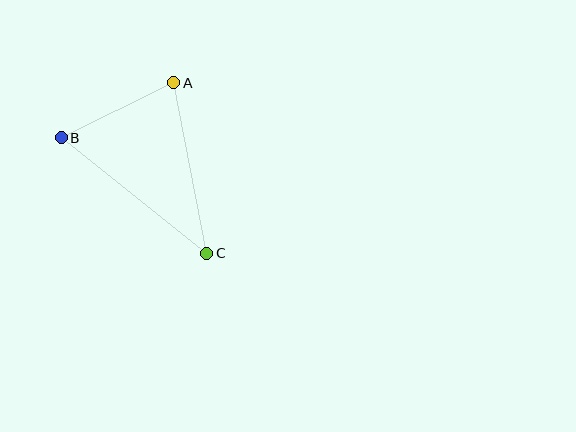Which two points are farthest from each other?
Points B and C are farthest from each other.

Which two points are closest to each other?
Points A and B are closest to each other.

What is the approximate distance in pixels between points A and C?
The distance between A and C is approximately 173 pixels.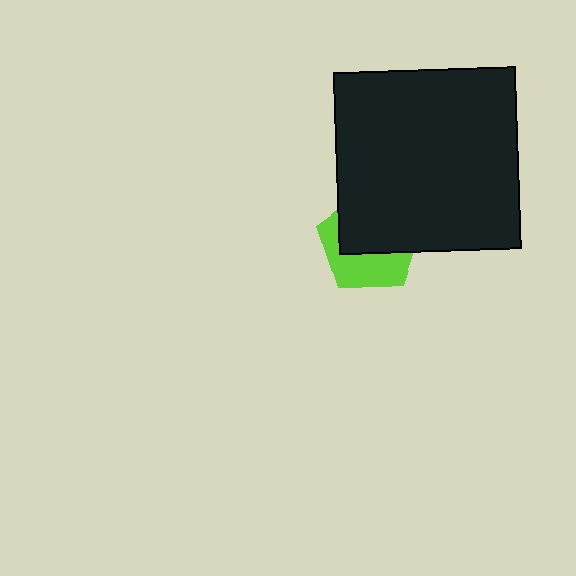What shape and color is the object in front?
The object in front is a black rectangle.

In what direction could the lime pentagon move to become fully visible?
The lime pentagon could move down. That would shift it out from behind the black rectangle entirely.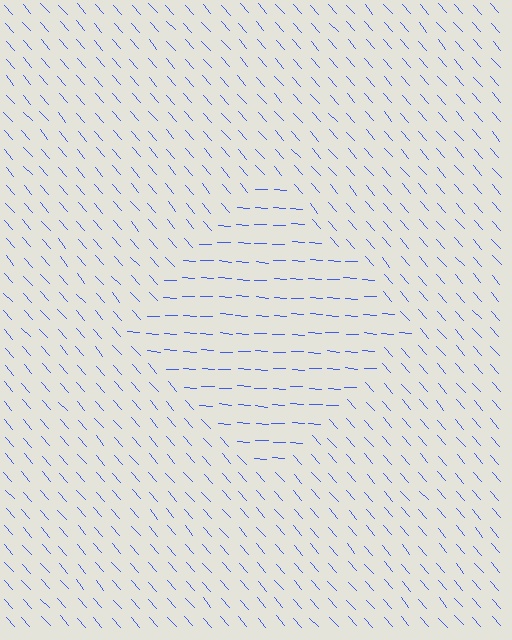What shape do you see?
I see a diamond.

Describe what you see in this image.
The image is filled with small blue line segments. A diamond region in the image has lines oriented differently from the surrounding lines, creating a visible texture boundary.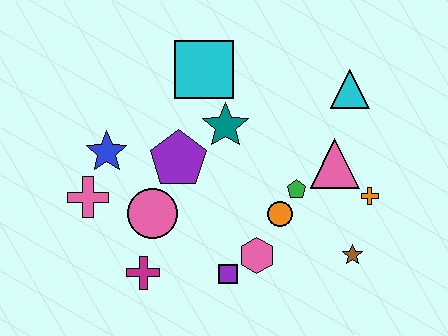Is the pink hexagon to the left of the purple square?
No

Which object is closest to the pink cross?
The blue star is closest to the pink cross.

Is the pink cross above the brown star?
Yes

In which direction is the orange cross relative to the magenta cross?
The orange cross is to the right of the magenta cross.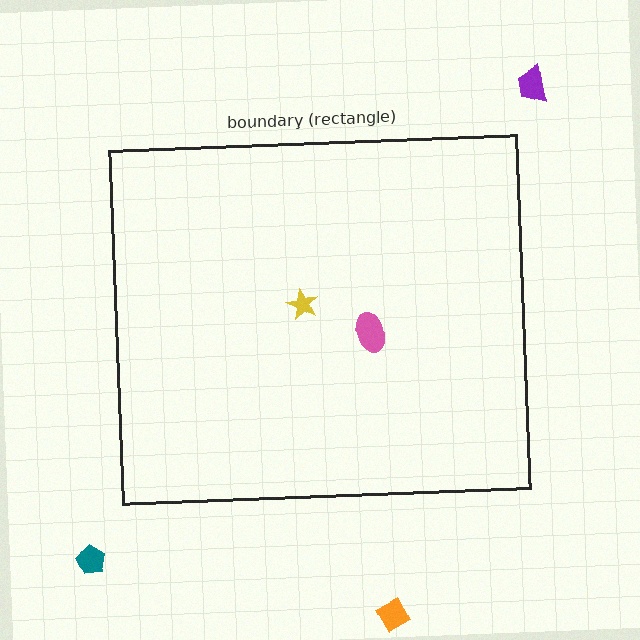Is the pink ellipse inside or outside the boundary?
Inside.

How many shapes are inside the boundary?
2 inside, 3 outside.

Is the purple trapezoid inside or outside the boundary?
Outside.